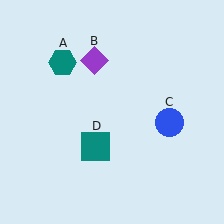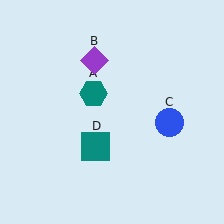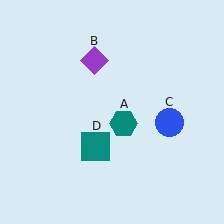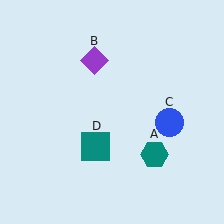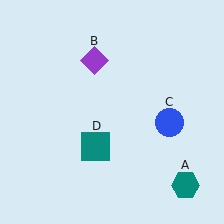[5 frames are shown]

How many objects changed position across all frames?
1 object changed position: teal hexagon (object A).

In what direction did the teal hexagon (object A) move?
The teal hexagon (object A) moved down and to the right.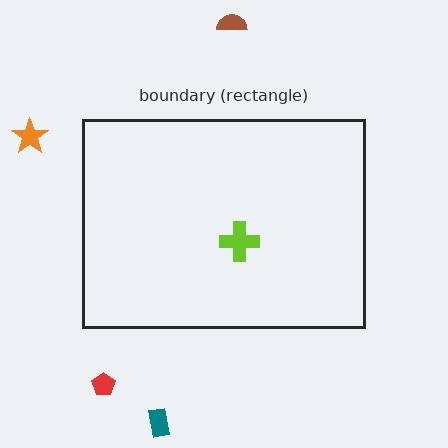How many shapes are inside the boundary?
1 inside, 4 outside.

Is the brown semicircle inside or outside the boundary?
Outside.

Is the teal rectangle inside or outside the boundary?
Outside.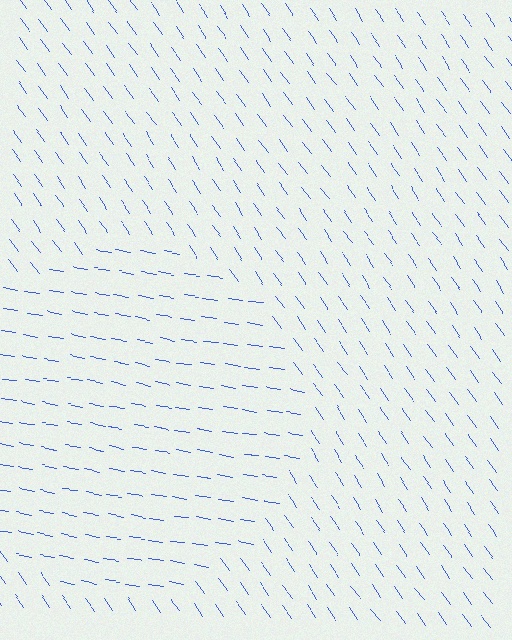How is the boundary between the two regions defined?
The boundary is defined purely by a change in line orientation (approximately 45 degrees difference). All lines are the same color and thickness.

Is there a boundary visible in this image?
Yes, there is a texture boundary formed by a change in line orientation.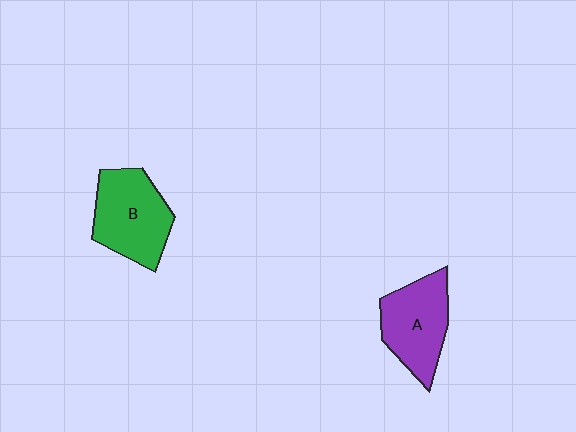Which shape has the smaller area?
Shape A (purple).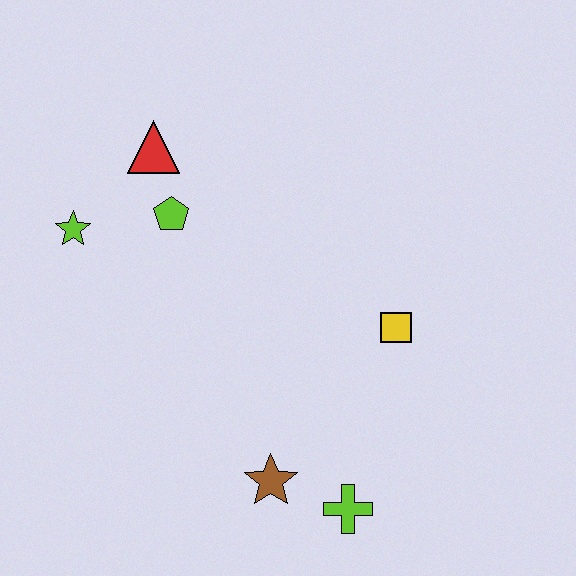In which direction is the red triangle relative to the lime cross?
The red triangle is above the lime cross.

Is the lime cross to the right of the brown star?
Yes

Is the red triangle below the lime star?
No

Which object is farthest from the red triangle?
The lime cross is farthest from the red triangle.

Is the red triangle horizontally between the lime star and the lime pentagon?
Yes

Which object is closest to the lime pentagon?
The red triangle is closest to the lime pentagon.